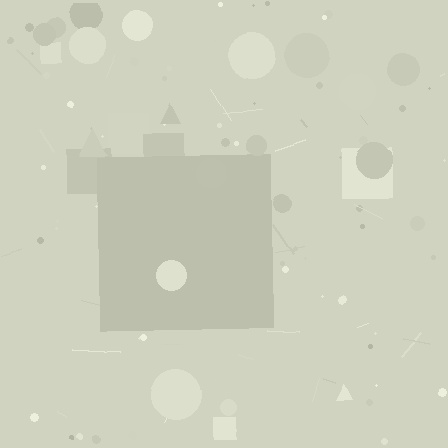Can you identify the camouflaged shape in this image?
The camouflaged shape is a square.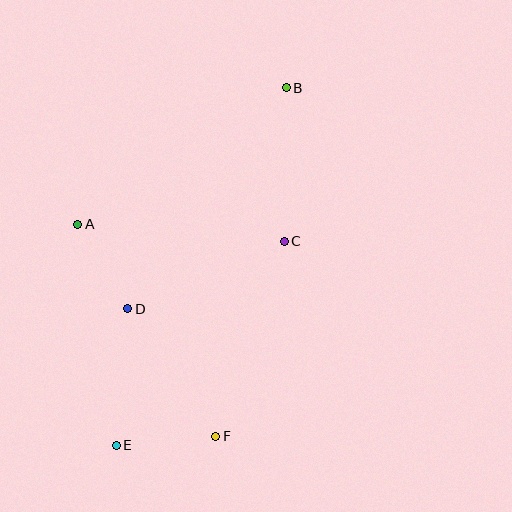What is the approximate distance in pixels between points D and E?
The distance between D and E is approximately 137 pixels.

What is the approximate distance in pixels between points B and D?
The distance between B and D is approximately 272 pixels.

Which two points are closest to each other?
Points A and D are closest to each other.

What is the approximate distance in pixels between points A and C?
The distance between A and C is approximately 207 pixels.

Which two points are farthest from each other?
Points B and E are farthest from each other.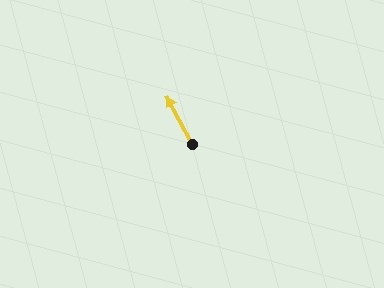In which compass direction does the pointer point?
Northwest.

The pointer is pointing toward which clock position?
Roughly 11 o'clock.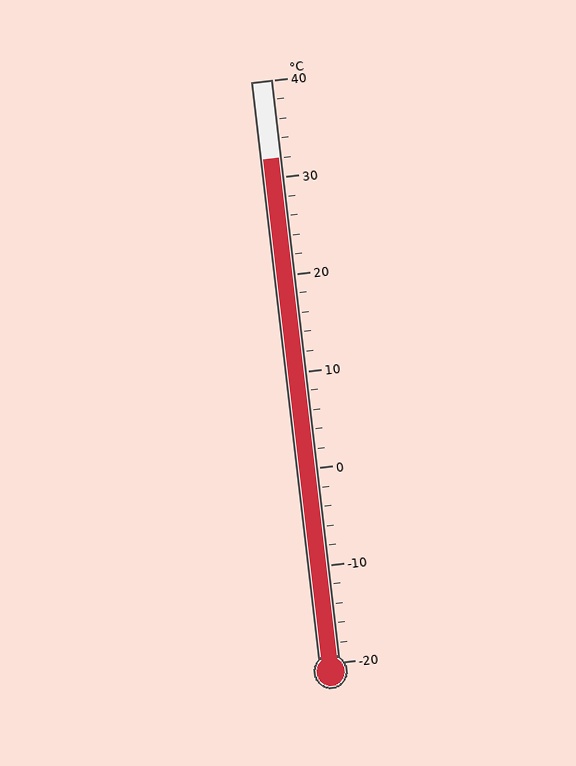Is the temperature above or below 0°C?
The temperature is above 0°C.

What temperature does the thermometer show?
The thermometer shows approximately 32°C.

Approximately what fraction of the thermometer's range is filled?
The thermometer is filled to approximately 85% of its range.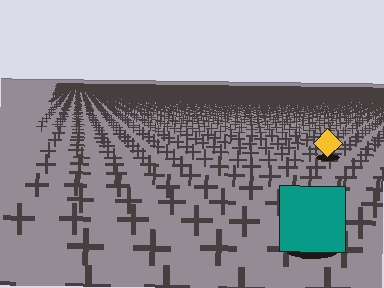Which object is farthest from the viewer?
The yellow diamond is farthest from the viewer. It appears smaller and the ground texture around it is denser.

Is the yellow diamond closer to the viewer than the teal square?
No. The teal square is closer — you can tell from the texture gradient: the ground texture is coarser near it.